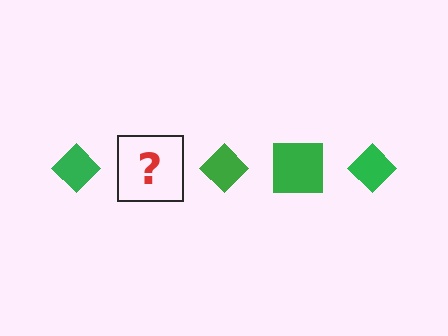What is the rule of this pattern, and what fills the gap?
The rule is that the pattern cycles through diamond, square shapes in green. The gap should be filled with a green square.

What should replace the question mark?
The question mark should be replaced with a green square.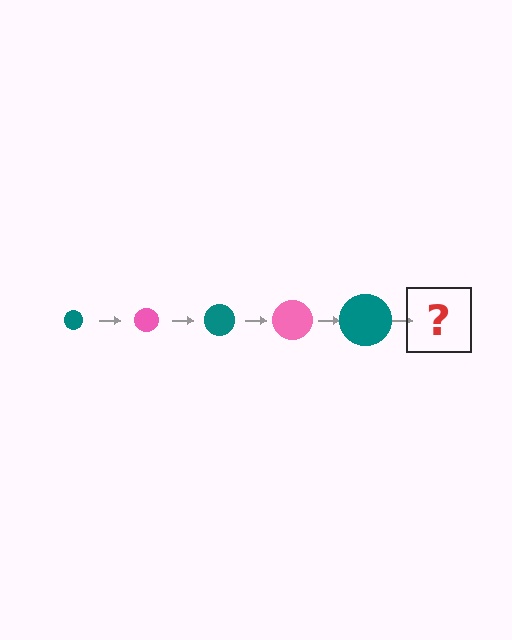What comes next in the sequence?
The next element should be a pink circle, larger than the previous one.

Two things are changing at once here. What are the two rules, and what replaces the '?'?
The two rules are that the circle grows larger each step and the color cycles through teal and pink. The '?' should be a pink circle, larger than the previous one.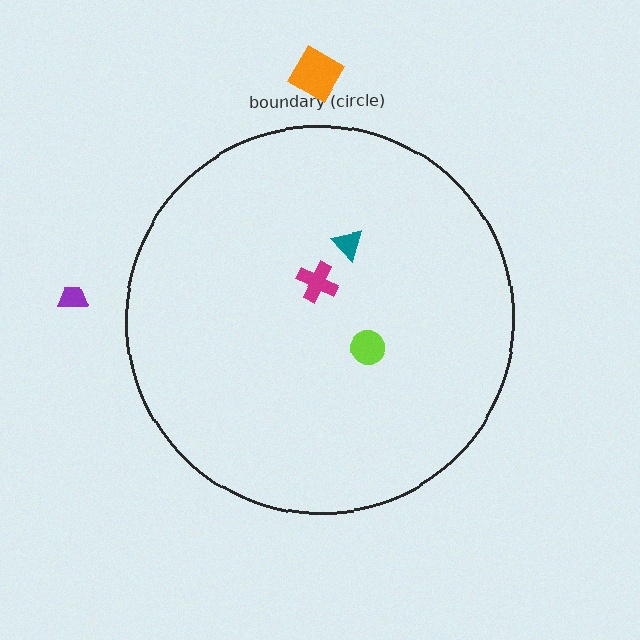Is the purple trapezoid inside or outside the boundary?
Outside.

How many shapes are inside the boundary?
3 inside, 2 outside.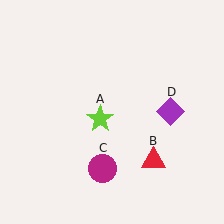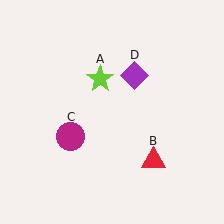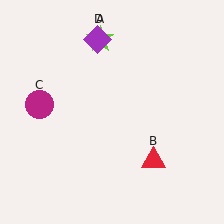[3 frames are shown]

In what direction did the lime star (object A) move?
The lime star (object A) moved up.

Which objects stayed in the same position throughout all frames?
Red triangle (object B) remained stationary.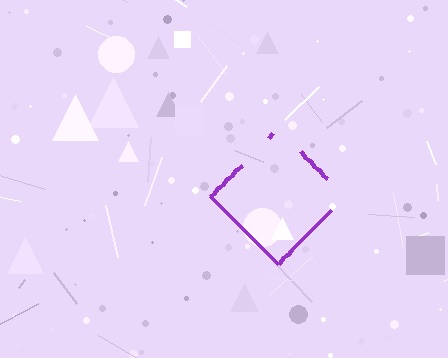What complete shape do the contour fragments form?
The contour fragments form a diamond.